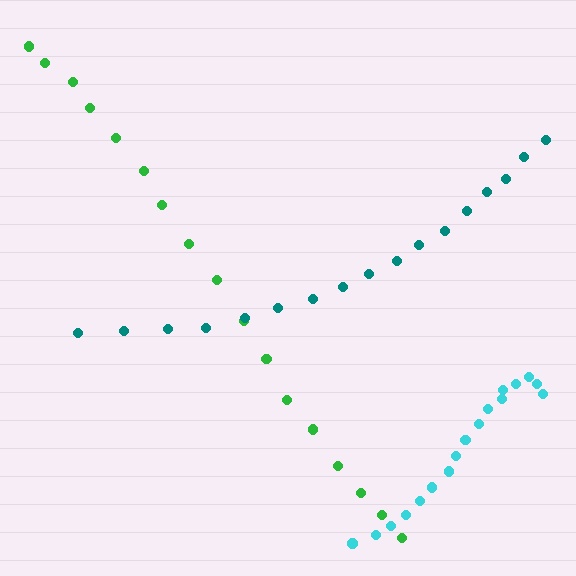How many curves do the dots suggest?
There are 3 distinct paths.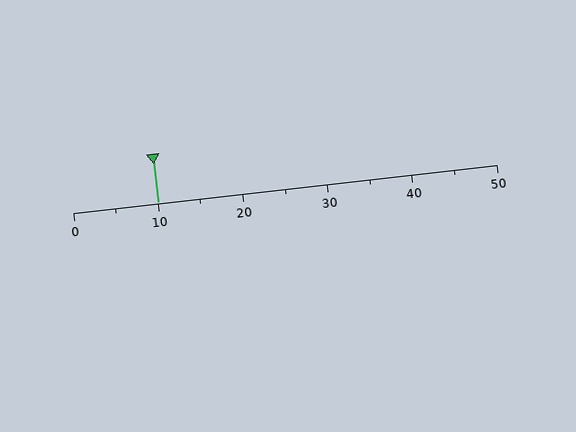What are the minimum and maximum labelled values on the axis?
The axis runs from 0 to 50.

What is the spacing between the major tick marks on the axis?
The major ticks are spaced 10 apart.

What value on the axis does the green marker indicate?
The marker indicates approximately 10.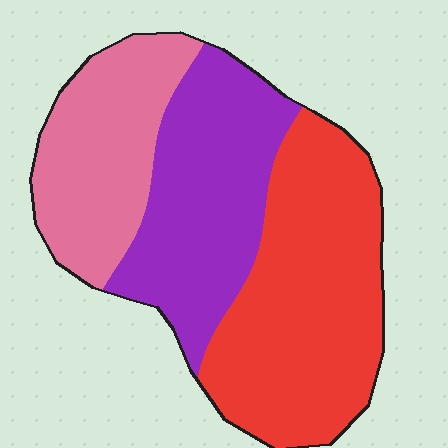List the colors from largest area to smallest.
From largest to smallest: red, purple, pink.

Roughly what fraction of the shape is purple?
Purple takes up about one third (1/3) of the shape.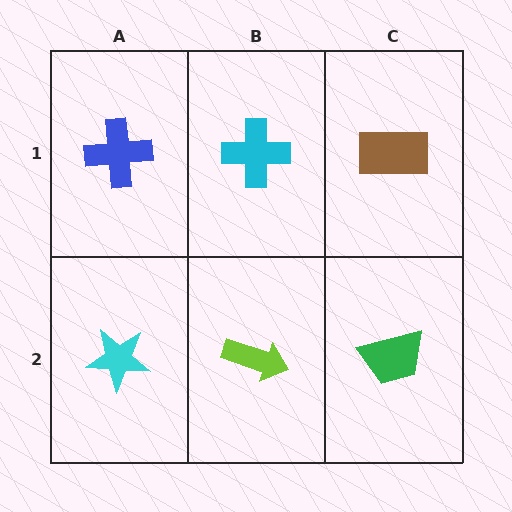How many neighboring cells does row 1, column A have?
2.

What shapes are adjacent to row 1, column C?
A green trapezoid (row 2, column C), a cyan cross (row 1, column B).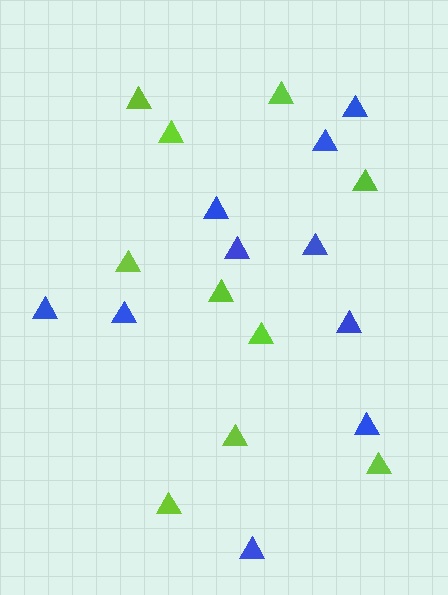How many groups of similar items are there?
There are 2 groups: one group of lime triangles (10) and one group of blue triangles (10).